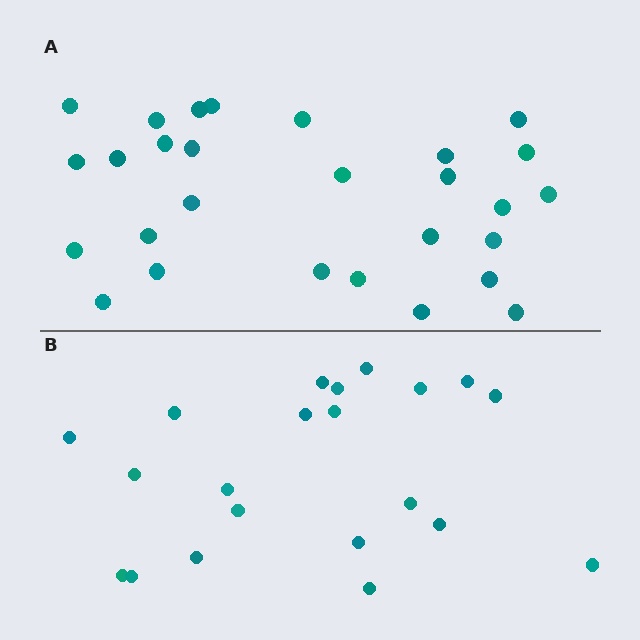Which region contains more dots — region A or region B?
Region A (the top region) has more dots.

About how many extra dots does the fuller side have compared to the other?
Region A has roughly 8 or so more dots than region B.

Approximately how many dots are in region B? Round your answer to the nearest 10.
About 20 dots. (The exact count is 21, which rounds to 20.)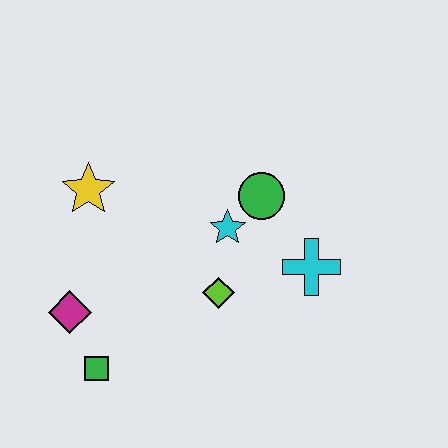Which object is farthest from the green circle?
The green square is farthest from the green circle.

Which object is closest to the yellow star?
The magenta diamond is closest to the yellow star.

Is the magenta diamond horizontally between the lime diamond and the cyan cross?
No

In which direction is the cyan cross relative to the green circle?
The cyan cross is below the green circle.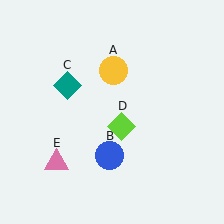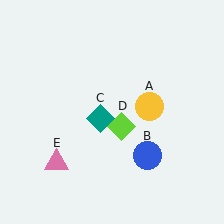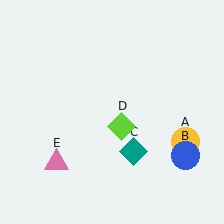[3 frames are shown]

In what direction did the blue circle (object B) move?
The blue circle (object B) moved right.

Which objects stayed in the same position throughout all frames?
Lime diamond (object D) and pink triangle (object E) remained stationary.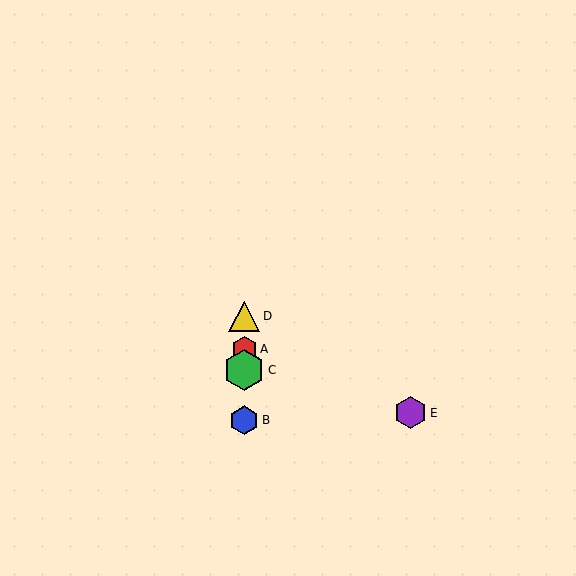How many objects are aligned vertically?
4 objects (A, B, C, D) are aligned vertically.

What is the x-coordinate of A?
Object A is at x≈244.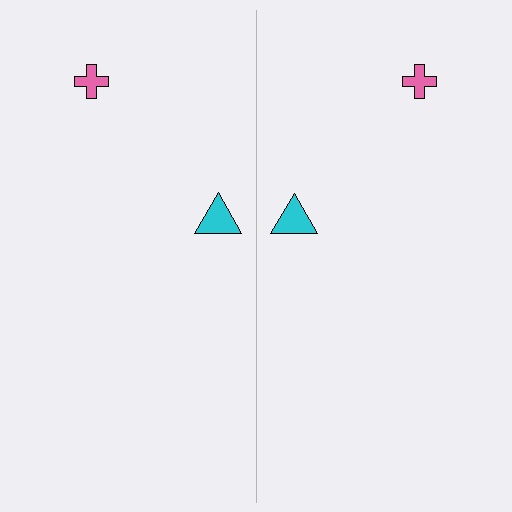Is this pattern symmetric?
Yes, this pattern has bilateral (reflection) symmetry.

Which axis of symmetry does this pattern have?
The pattern has a vertical axis of symmetry running through the center of the image.